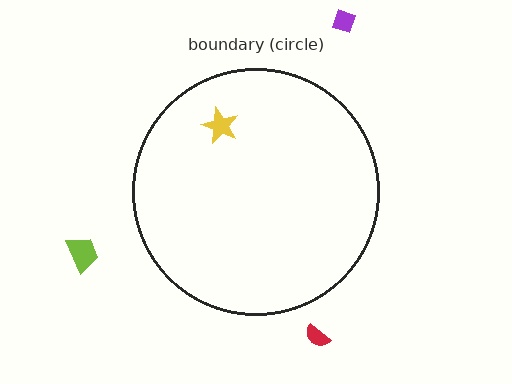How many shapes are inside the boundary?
1 inside, 3 outside.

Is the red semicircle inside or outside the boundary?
Outside.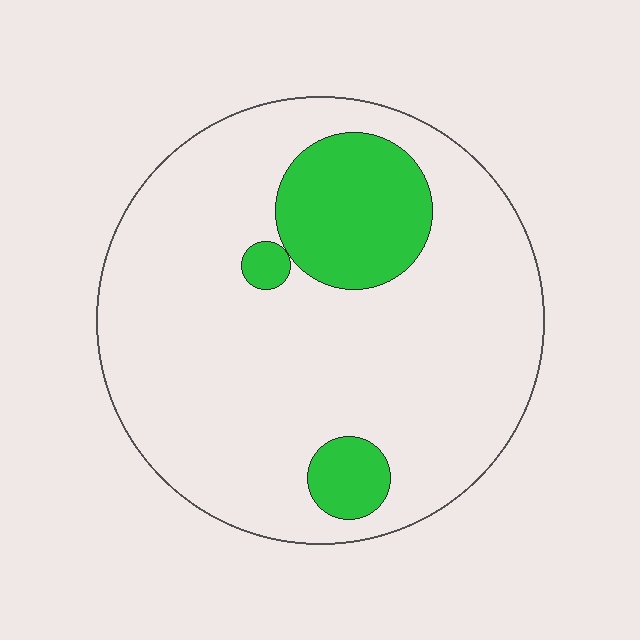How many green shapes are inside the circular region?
3.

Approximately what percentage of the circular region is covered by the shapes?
Approximately 15%.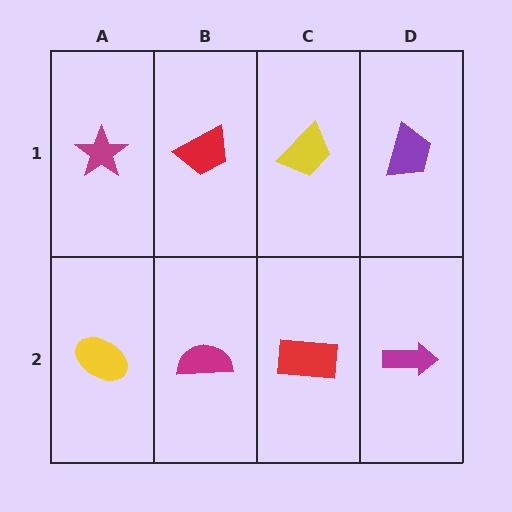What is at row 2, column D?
A magenta arrow.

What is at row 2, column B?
A magenta semicircle.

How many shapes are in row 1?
4 shapes.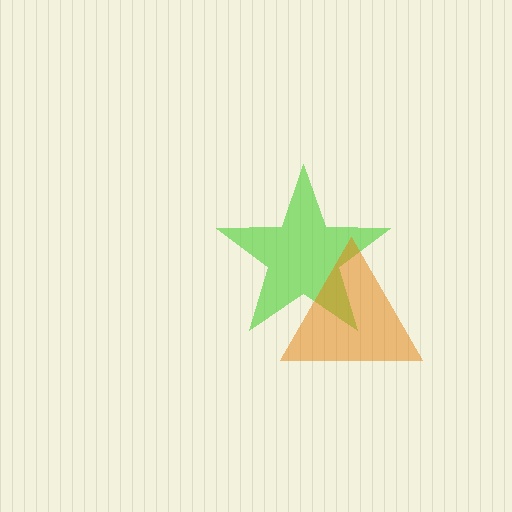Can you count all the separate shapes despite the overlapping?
Yes, there are 2 separate shapes.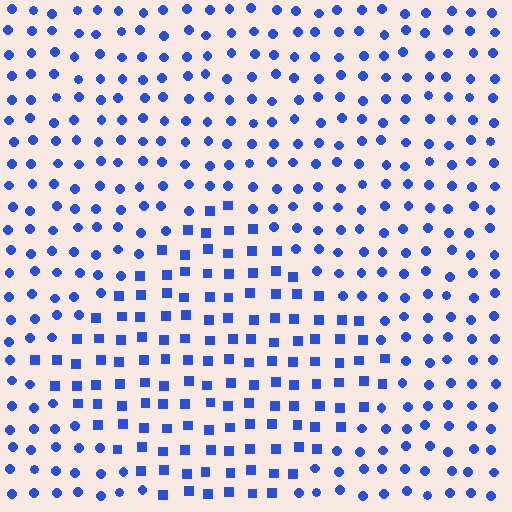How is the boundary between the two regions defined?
The boundary is defined by a change in element shape: squares inside vs. circles outside. All elements share the same color and spacing.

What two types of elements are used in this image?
The image uses squares inside the diamond region and circles outside it.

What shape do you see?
I see a diamond.